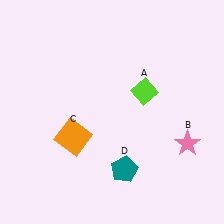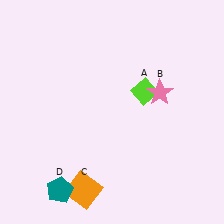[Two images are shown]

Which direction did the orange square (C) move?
The orange square (C) moved down.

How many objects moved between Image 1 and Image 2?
3 objects moved between the two images.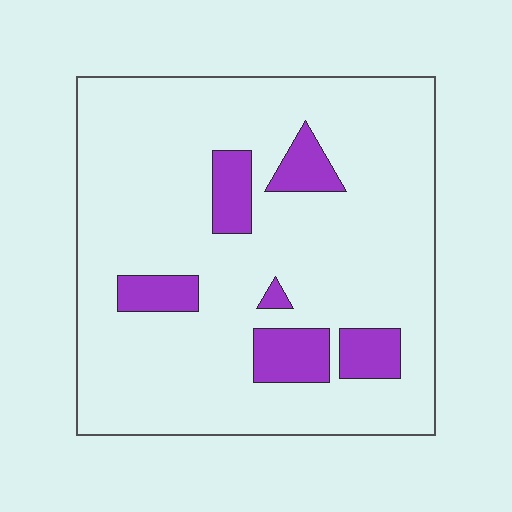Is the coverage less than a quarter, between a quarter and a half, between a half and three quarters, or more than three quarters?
Less than a quarter.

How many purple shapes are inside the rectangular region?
6.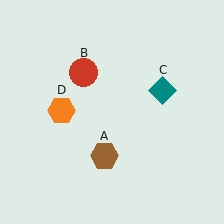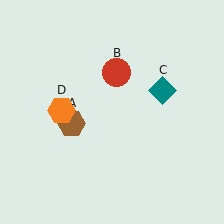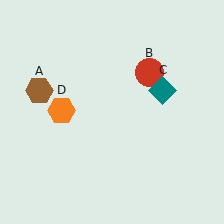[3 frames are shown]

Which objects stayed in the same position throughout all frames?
Teal diamond (object C) and orange hexagon (object D) remained stationary.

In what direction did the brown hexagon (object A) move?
The brown hexagon (object A) moved up and to the left.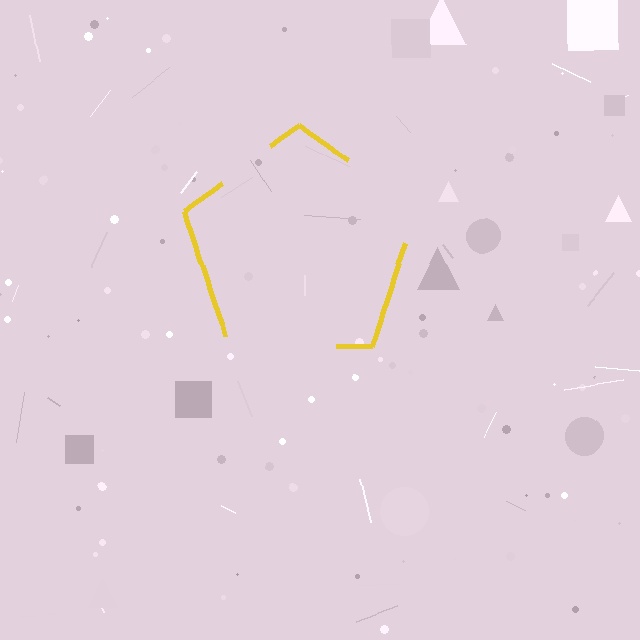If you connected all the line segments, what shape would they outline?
They would outline a pentagon.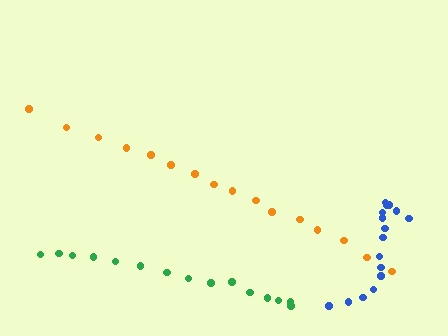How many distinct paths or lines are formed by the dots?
There are 3 distinct paths.